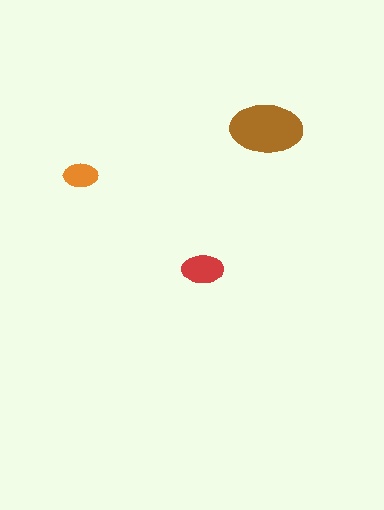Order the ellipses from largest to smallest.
the brown one, the red one, the orange one.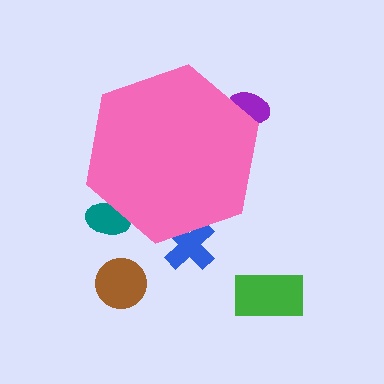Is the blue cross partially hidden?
Yes, the blue cross is partially hidden behind the pink hexagon.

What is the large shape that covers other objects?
A pink hexagon.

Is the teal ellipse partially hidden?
Yes, the teal ellipse is partially hidden behind the pink hexagon.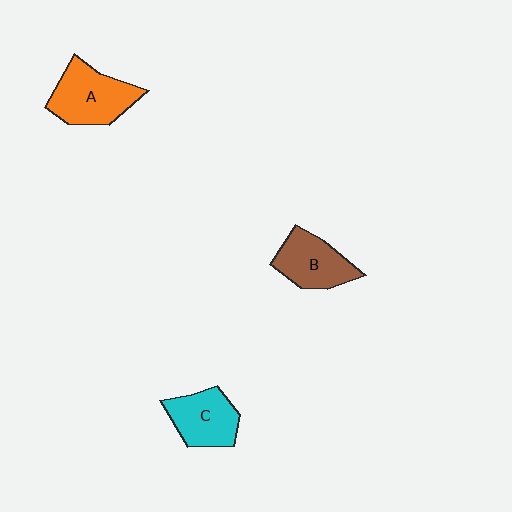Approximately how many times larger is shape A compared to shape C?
Approximately 1.2 times.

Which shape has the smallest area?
Shape C (cyan).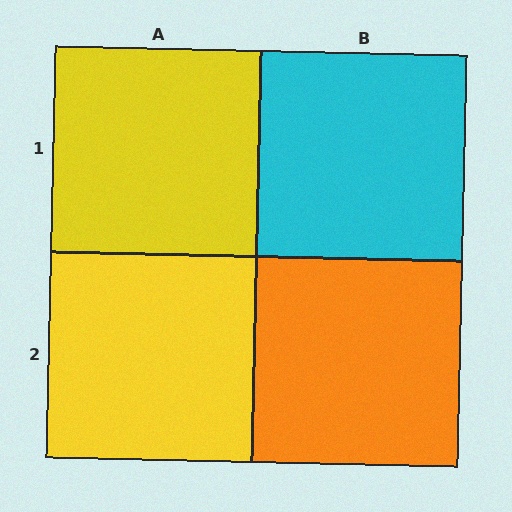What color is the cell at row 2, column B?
Orange.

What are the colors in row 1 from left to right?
Yellow, cyan.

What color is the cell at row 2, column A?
Yellow.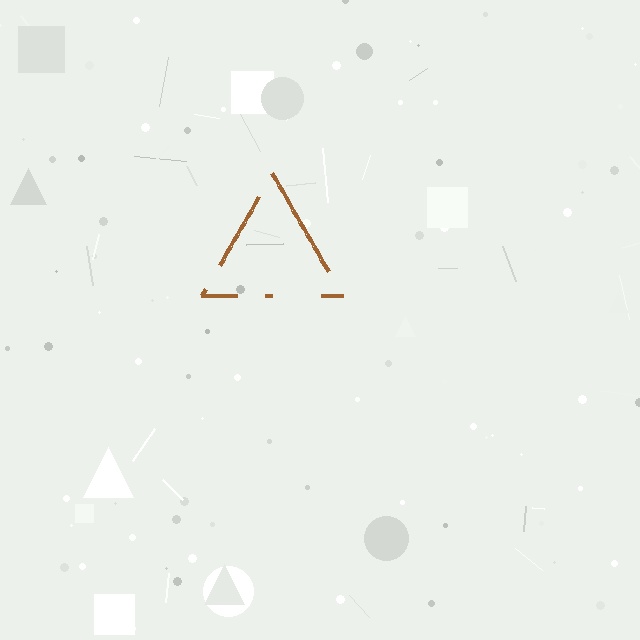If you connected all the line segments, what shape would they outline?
They would outline a triangle.